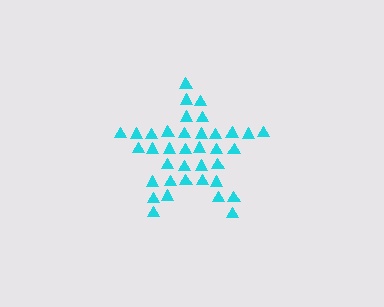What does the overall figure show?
The overall figure shows a star.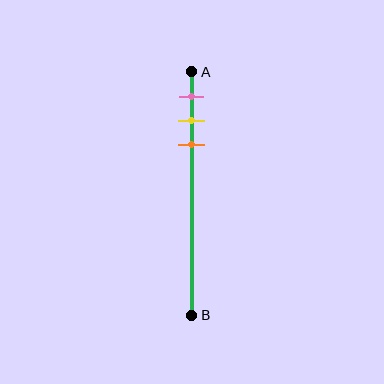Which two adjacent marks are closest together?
The yellow and orange marks are the closest adjacent pair.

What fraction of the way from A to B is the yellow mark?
The yellow mark is approximately 20% (0.2) of the way from A to B.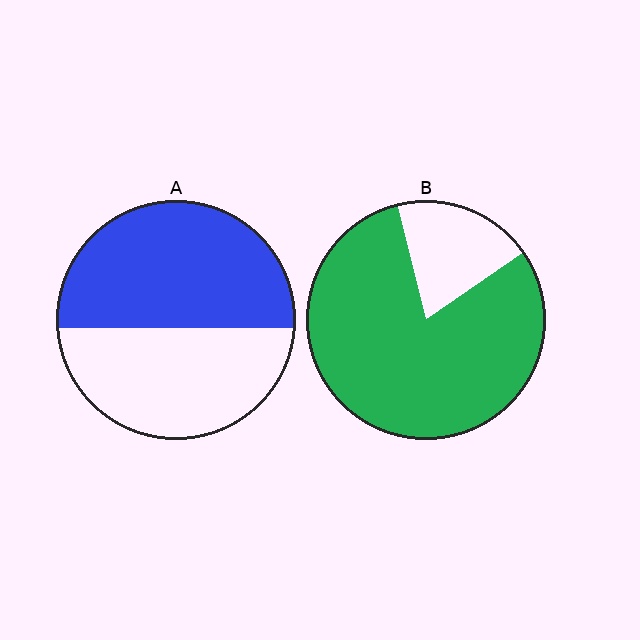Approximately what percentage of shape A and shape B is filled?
A is approximately 55% and B is approximately 80%.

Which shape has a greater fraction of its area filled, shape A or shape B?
Shape B.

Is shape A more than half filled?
Yes.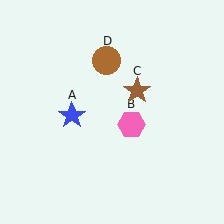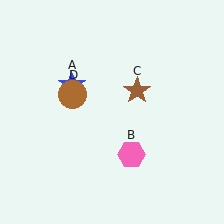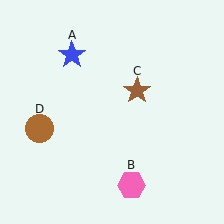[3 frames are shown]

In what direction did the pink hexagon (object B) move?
The pink hexagon (object B) moved down.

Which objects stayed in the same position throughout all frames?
Brown star (object C) remained stationary.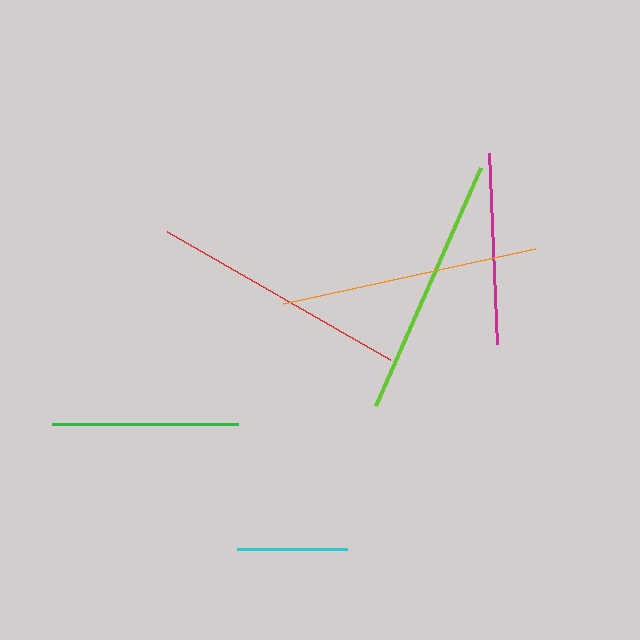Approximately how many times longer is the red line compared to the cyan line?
The red line is approximately 2.3 times the length of the cyan line.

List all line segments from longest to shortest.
From longest to shortest: lime, orange, red, magenta, green, cyan.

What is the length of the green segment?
The green segment is approximately 186 pixels long.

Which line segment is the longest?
The lime line is the longest at approximately 260 pixels.